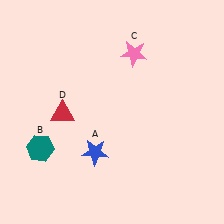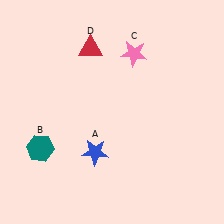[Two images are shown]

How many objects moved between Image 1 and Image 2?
1 object moved between the two images.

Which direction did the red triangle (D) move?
The red triangle (D) moved up.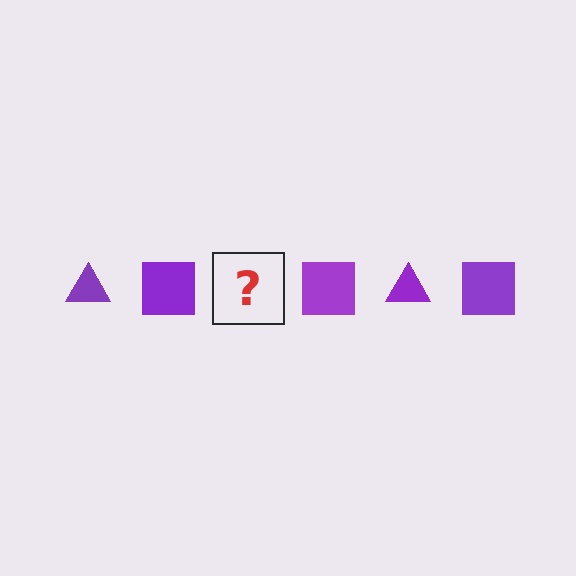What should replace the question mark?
The question mark should be replaced with a purple triangle.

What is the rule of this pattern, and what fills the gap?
The rule is that the pattern cycles through triangle, square shapes in purple. The gap should be filled with a purple triangle.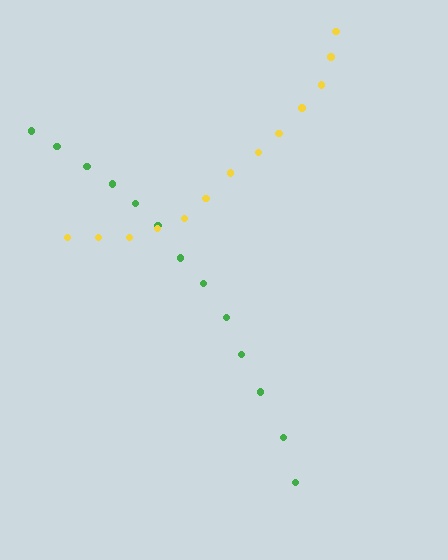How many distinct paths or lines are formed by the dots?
There are 2 distinct paths.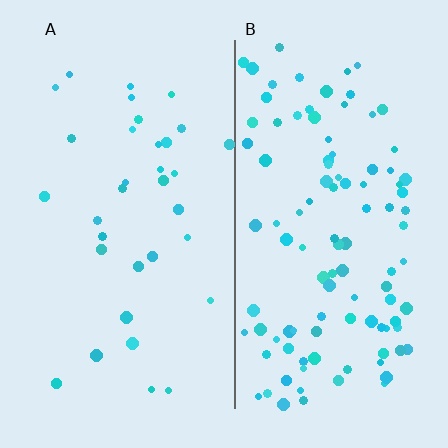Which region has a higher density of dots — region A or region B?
B (the right).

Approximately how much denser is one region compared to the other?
Approximately 3.2× — region B over region A.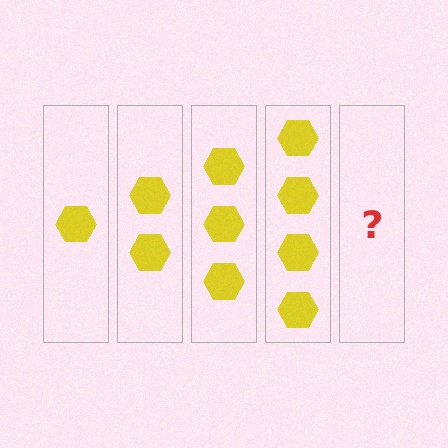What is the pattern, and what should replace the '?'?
The pattern is that each step adds one more hexagon. The '?' should be 5 hexagons.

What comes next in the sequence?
The next element should be 5 hexagons.